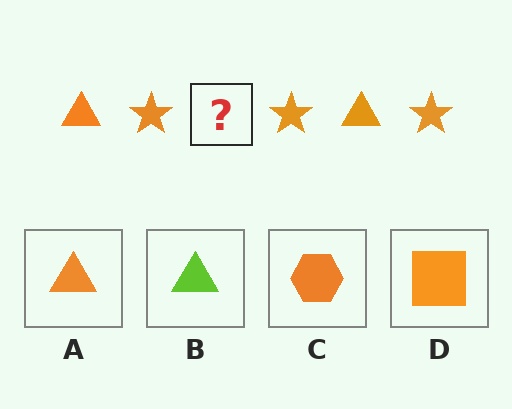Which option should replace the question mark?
Option A.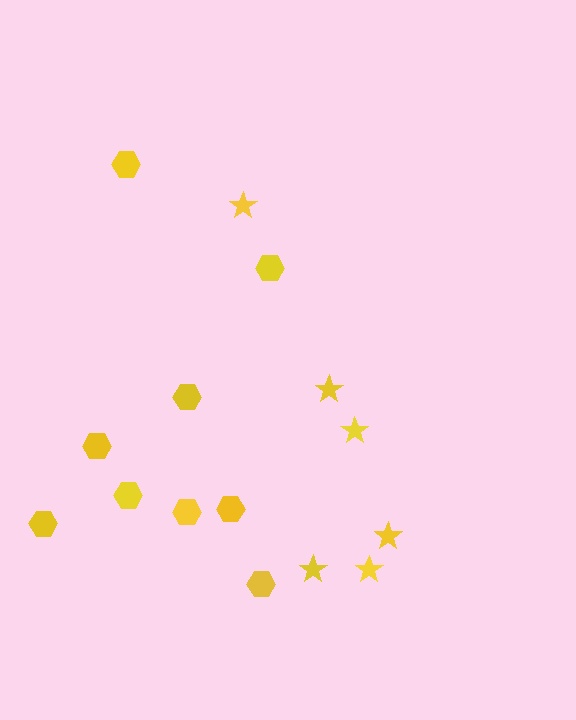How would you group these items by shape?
There are 2 groups: one group of stars (6) and one group of hexagons (9).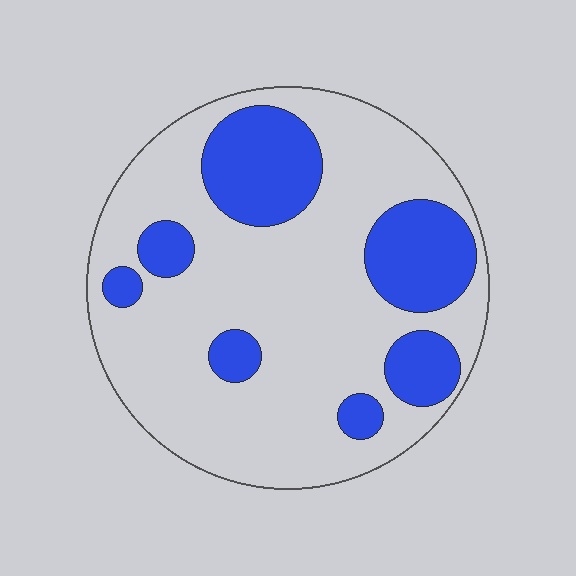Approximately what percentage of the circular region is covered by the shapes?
Approximately 25%.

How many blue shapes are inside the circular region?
7.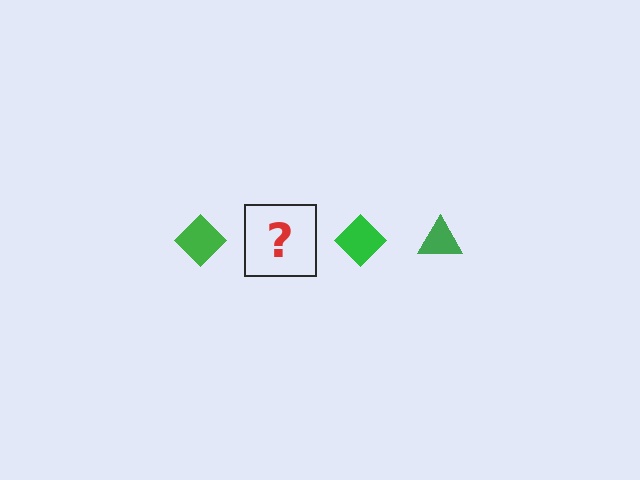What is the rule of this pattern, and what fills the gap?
The rule is that the pattern cycles through diamond, triangle shapes in green. The gap should be filled with a green triangle.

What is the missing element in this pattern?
The missing element is a green triangle.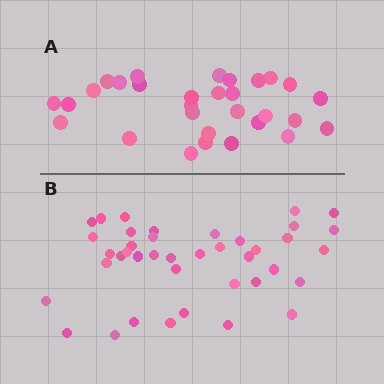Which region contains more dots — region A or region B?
Region B (the bottom region) has more dots.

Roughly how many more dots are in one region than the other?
Region B has roughly 10 or so more dots than region A.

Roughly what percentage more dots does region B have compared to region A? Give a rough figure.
About 35% more.